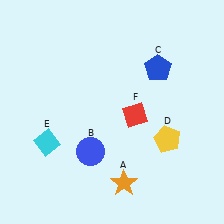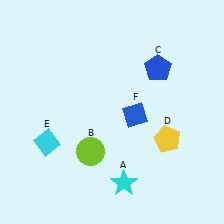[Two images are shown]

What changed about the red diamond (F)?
In Image 1, F is red. In Image 2, it changed to blue.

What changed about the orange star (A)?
In Image 1, A is orange. In Image 2, it changed to cyan.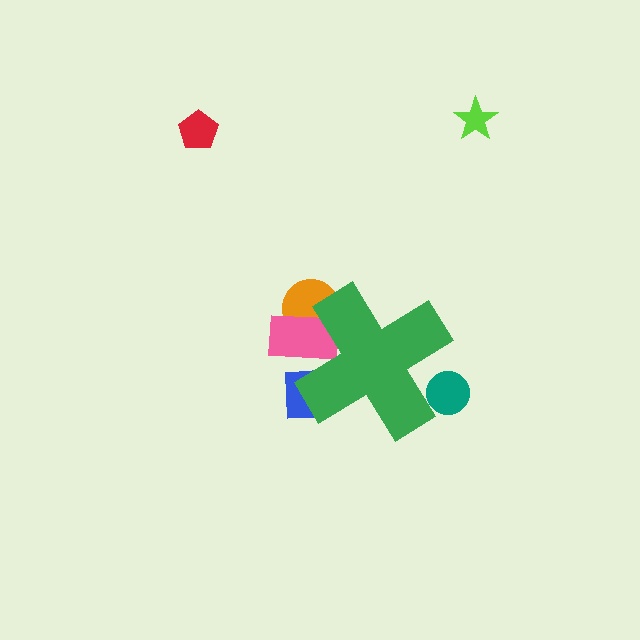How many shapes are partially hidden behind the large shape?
4 shapes are partially hidden.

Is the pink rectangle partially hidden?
Yes, the pink rectangle is partially hidden behind the green cross.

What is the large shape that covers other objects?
A green cross.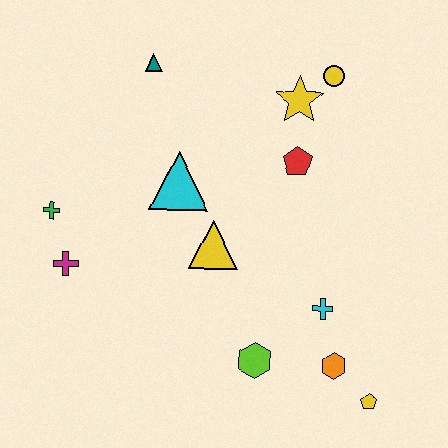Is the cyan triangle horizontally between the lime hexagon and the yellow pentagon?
No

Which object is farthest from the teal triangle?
The yellow pentagon is farthest from the teal triangle.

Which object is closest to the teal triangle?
The cyan triangle is closest to the teal triangle.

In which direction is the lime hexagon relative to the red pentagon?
The lime hexagon is below the red pentagon.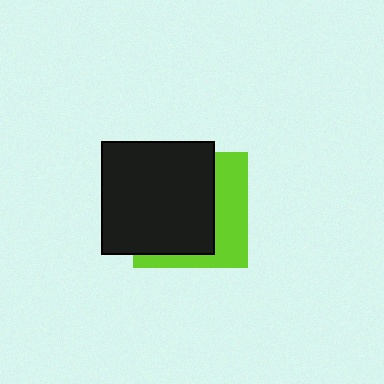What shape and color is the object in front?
The object in front is a black square.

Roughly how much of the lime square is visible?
A small part of it is visible (roughly 36%).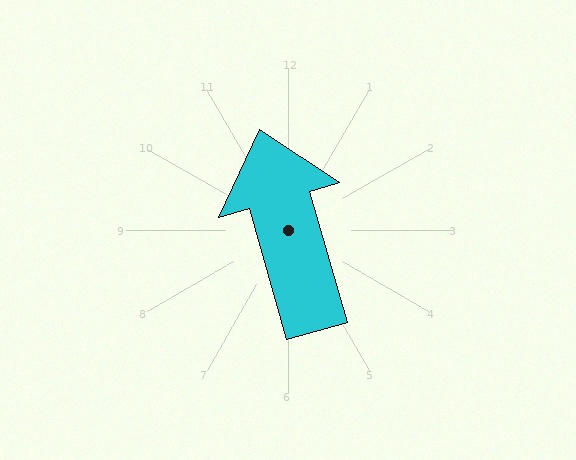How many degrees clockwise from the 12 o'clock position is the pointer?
Approximately 344 degrees.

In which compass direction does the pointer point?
North.